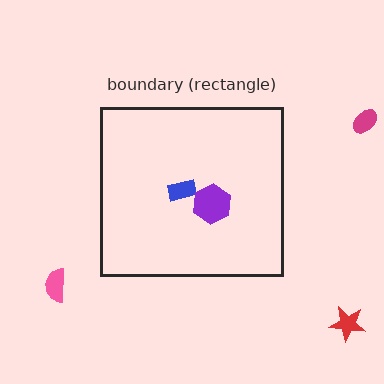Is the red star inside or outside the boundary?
Outside.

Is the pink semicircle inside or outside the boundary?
Outside.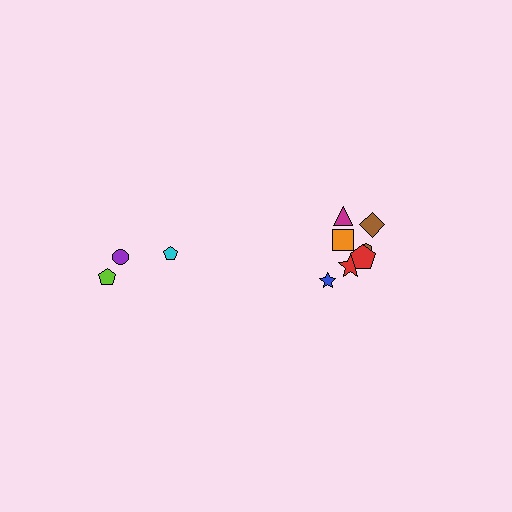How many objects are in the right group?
There are 7 objects.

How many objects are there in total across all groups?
There are 10 objects.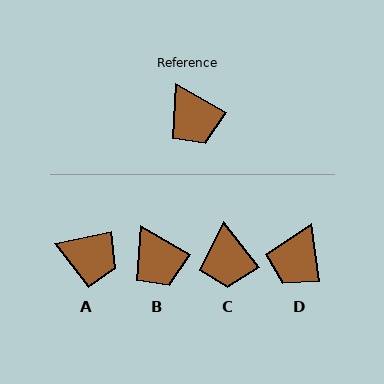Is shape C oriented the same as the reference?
No, it is off by about 23 degrees.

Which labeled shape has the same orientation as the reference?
B.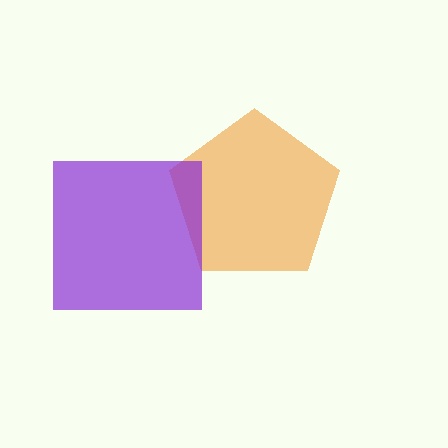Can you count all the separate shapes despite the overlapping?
Yes, there are 2 separate shapes.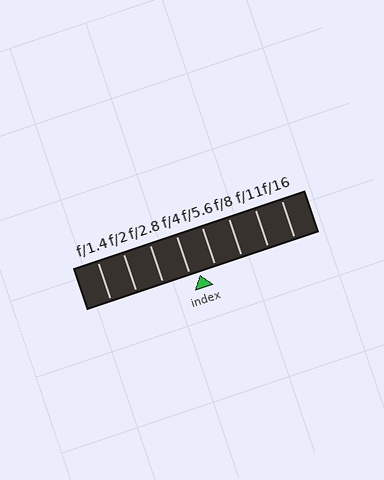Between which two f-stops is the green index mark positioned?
The index mark is between f/4 and f/5.6.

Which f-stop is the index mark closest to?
The index mark is closest to f/4.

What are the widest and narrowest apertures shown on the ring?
The widest aperture shown is f/1.4 and the narrowest is f/16.